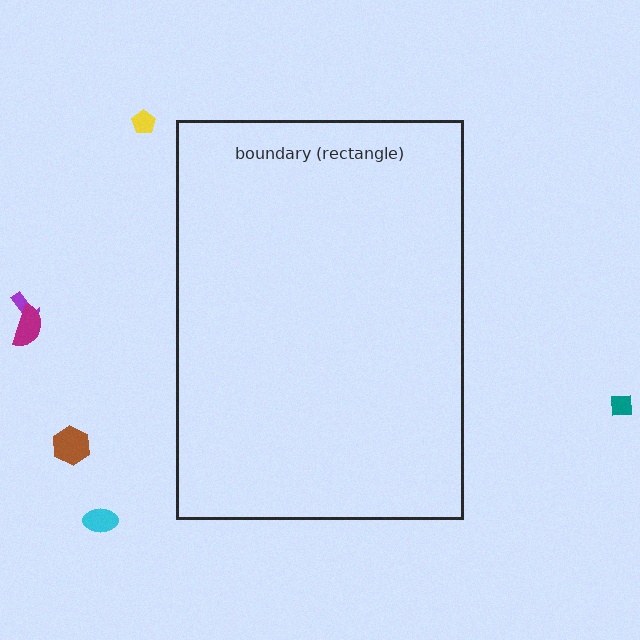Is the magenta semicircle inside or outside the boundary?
Outside.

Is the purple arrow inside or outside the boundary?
Outside.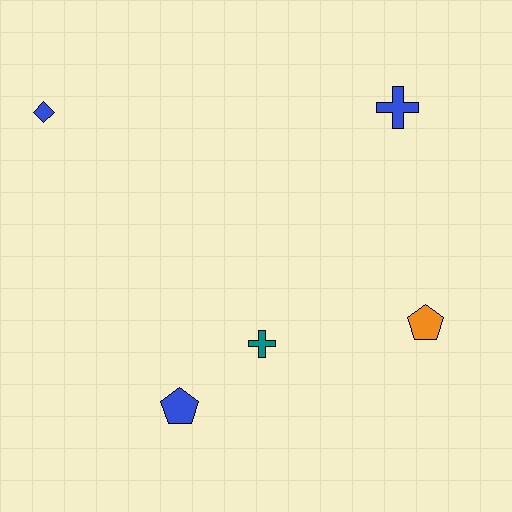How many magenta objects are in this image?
There are no magenta objects.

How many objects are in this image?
There are 5 objects.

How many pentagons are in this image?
There are 2 pentagons.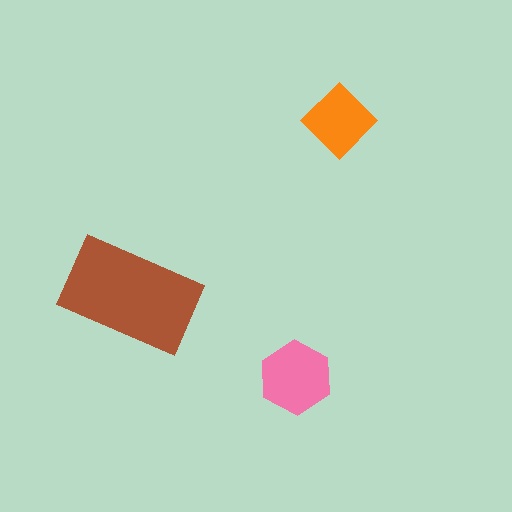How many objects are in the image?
There are 3 objects in the image.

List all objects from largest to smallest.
The brown rectangle, the pink hexagon, the orange diamond.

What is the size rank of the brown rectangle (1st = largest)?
1st.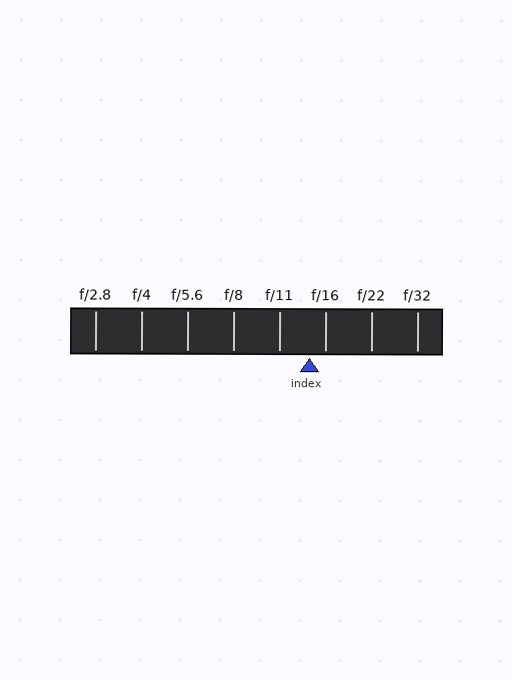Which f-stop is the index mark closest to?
The index mark is closest to f/16.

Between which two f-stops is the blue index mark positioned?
The index mark is between f/11 and f/16.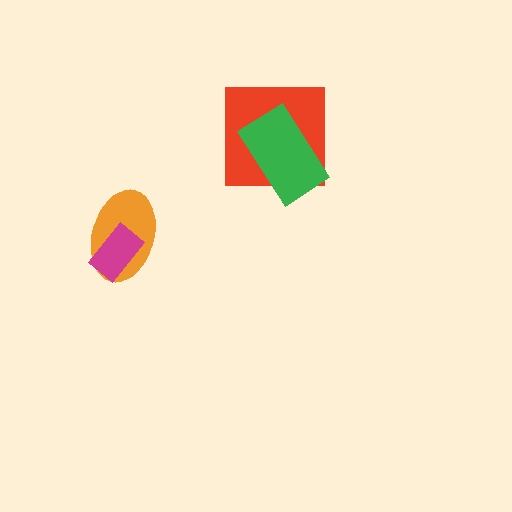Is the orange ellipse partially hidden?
Yes, it is partially covered by another shape.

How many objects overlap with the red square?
1 object overlaps with the red square.